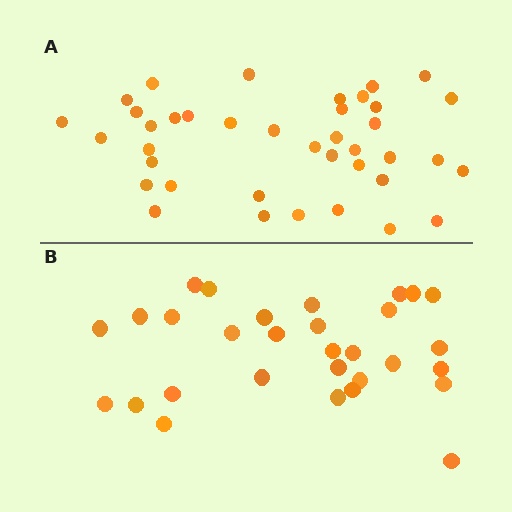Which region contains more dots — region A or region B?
Region A (the top region) has more dots.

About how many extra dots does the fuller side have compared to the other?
Region A has roughly 8 or so more dots than region B.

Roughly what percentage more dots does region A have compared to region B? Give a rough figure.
About 30% more.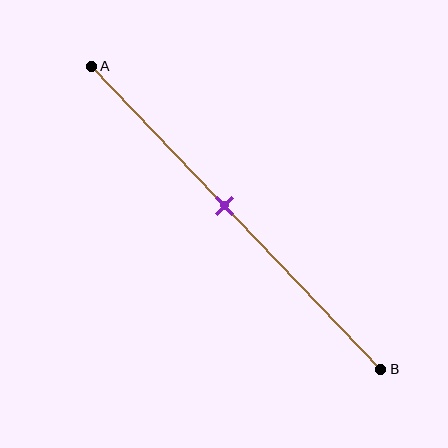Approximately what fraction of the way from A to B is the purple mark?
The purple mark is approximately 45% of the way from A to B.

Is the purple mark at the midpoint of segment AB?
No, the mark is at about 45% from A, not at the 50% midpoint.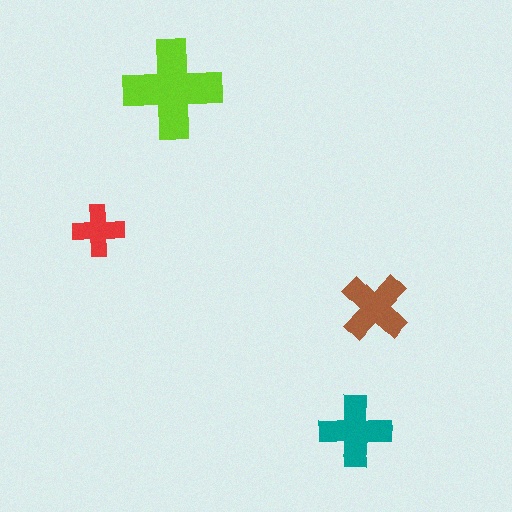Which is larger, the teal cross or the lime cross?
The lime one.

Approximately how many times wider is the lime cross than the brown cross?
About 1.5 times wider.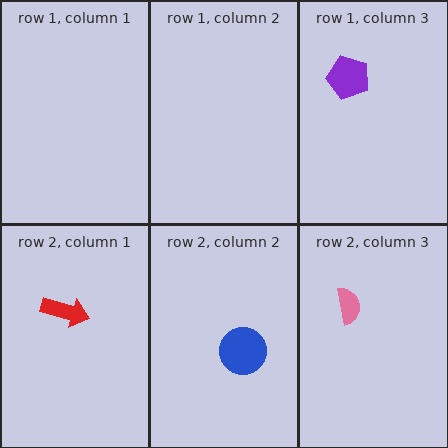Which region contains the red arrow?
The row 2, column 1 region.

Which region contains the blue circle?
The row 2, column 2 region.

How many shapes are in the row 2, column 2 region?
1.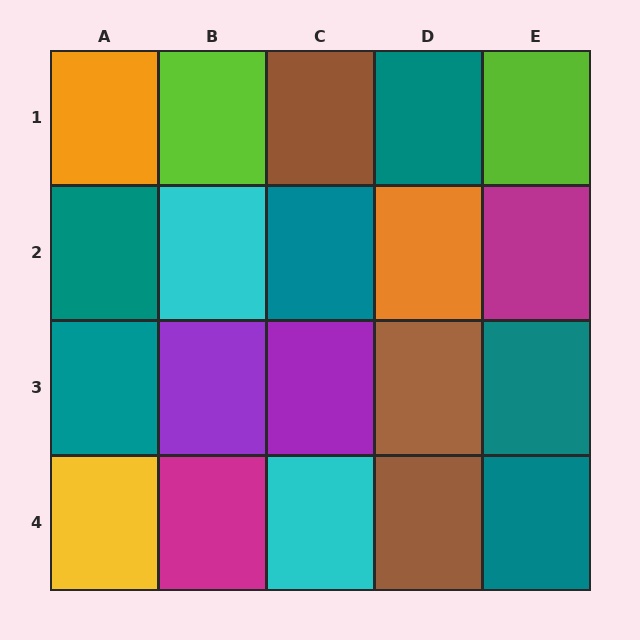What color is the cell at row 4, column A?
Yellow.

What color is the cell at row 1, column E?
Lime.